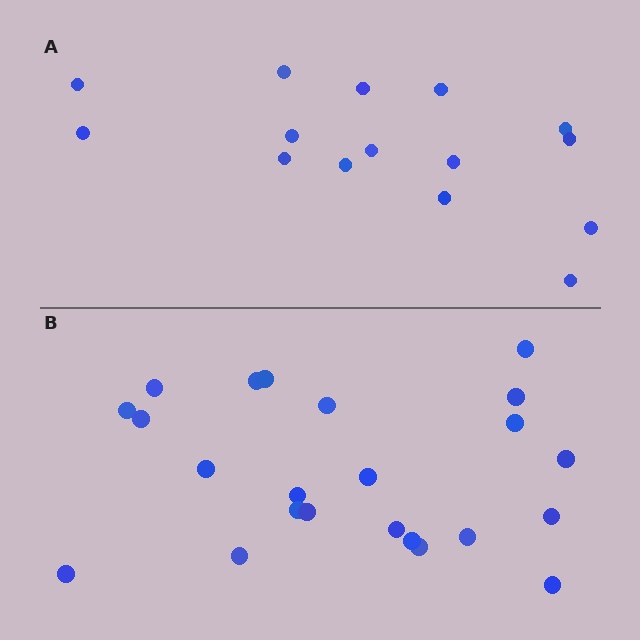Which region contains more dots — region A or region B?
Region B (the bottom region) has more dots.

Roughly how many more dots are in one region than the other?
Region B has roughly 8 or so more dots than region A.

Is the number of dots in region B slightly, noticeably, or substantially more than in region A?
Region B has substantially more. The ratio is roughly 1.5 to 1.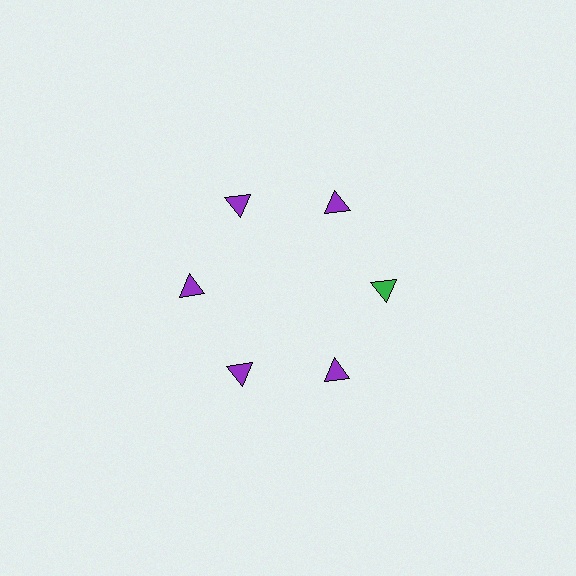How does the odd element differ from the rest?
It has a different color: green instead of purple.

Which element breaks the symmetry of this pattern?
The green triangle at roughly the 3 o'clock position breaks the symmetry. All other shapes are purple triangles.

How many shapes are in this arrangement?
There are 6 shapes arranged in a ring pattern.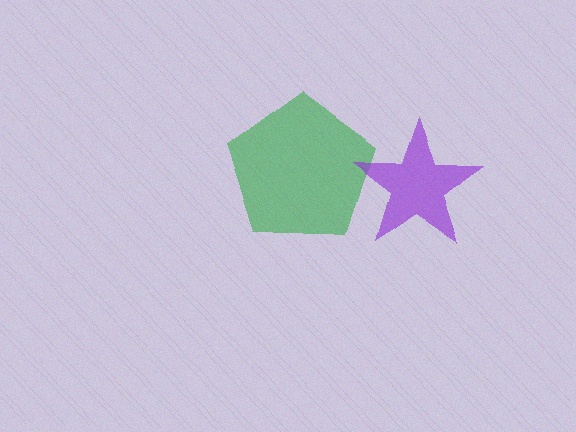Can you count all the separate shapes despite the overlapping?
Yes, there are 2 separate shapes.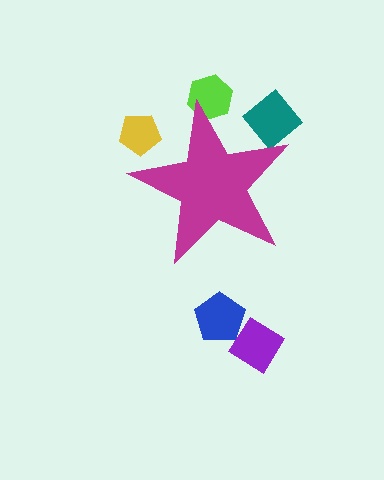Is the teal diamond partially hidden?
Yes, the teal diamond is partially hidden behind the magenta star.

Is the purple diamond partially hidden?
No, the purple diamond is fully visible.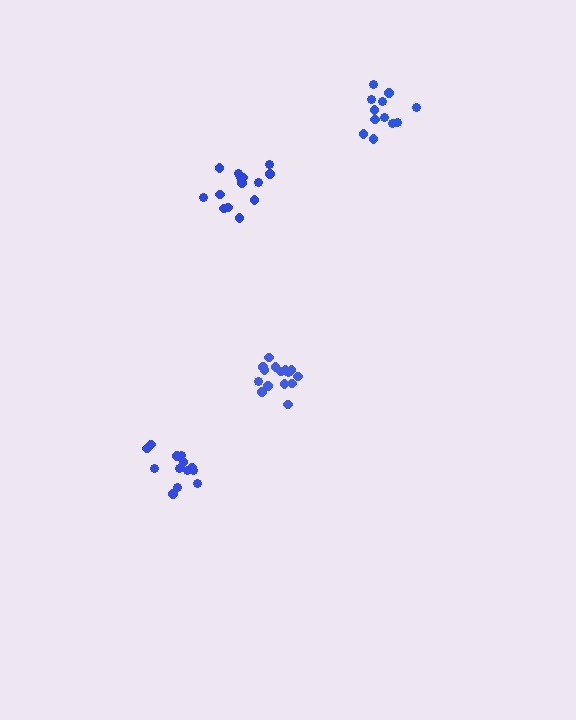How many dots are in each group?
Group 1: 14 dots, Group 2: 15 dots, Group 3: 12 dots, Group 4: 15 dots (56 total).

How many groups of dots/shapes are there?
There are 4 groups.